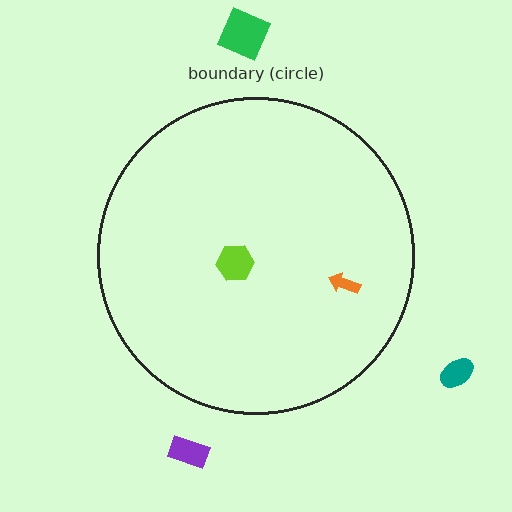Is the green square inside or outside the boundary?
Outside.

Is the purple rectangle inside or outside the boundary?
Outside.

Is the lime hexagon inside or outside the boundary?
Inside.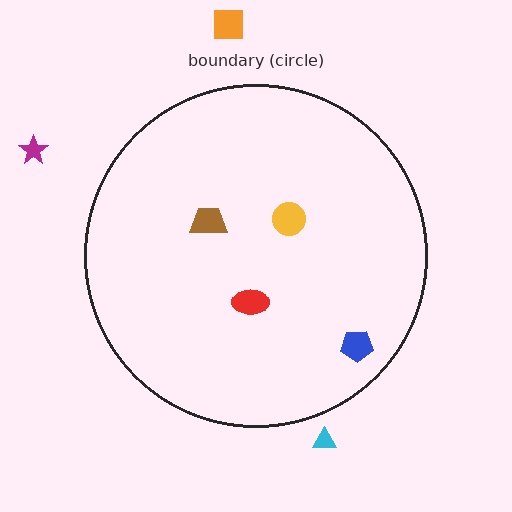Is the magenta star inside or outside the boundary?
Outside.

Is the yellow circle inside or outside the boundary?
Inside.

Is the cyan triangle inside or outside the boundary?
Outside.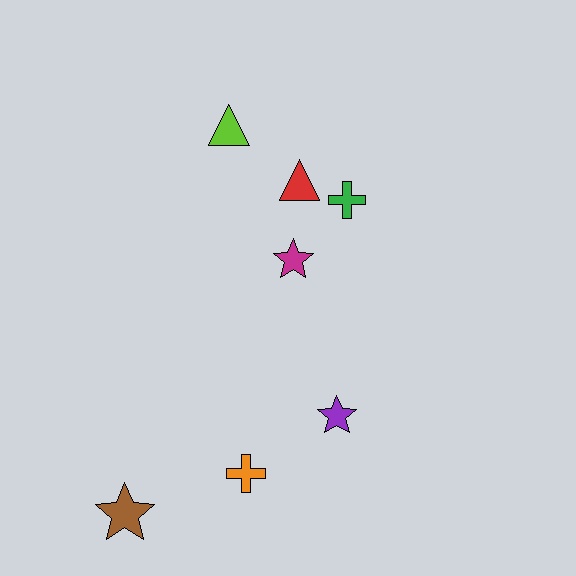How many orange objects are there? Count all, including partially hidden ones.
There is 1 orange object.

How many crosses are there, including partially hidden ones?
There are 2 crosses.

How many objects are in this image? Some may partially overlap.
There are 7 objects.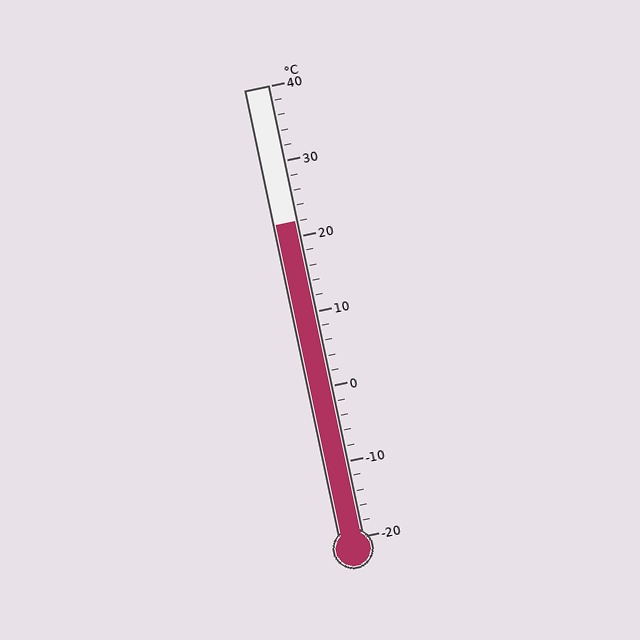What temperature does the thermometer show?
The thermometer shows approximately 22°C.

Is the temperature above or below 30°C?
The temperature is below 30°C.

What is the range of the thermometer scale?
The thermometer scale ranges from -20°C to 40°C.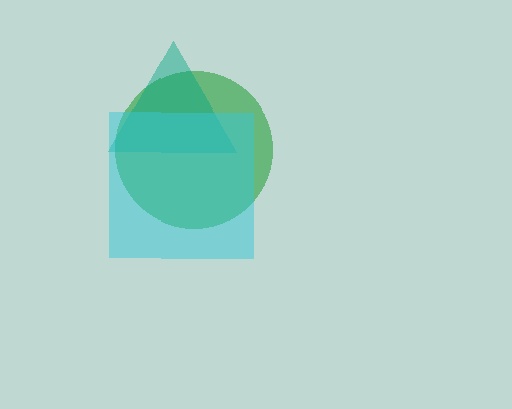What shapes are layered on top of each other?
The layered shapes are: a green circle, a teal triangle, a cyan square.